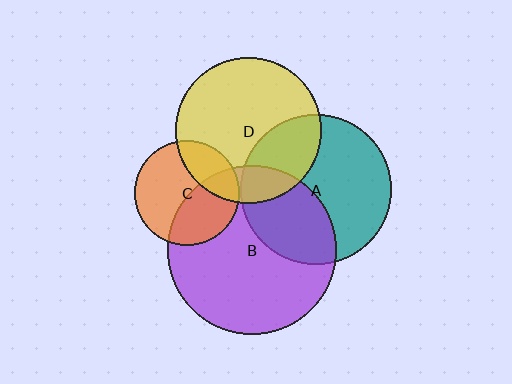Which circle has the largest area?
Circle B (purple).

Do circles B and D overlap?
Yes.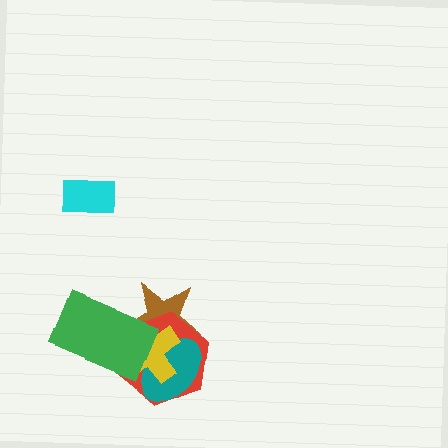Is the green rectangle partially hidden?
No, no other shape covers it.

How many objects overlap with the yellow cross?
4 objects overlap with the yellow cross.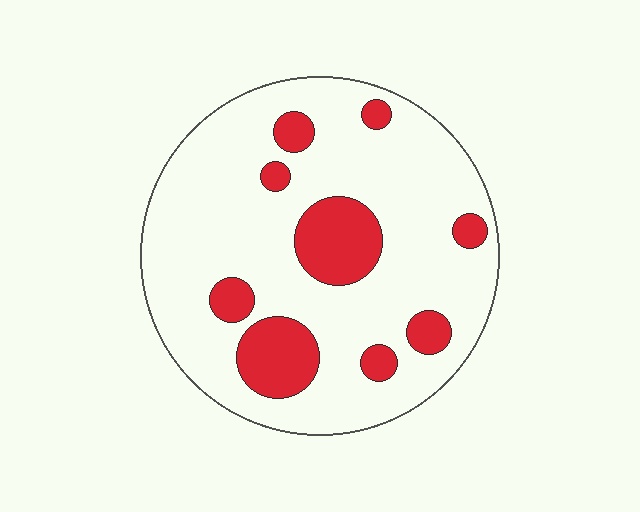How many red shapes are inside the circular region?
9.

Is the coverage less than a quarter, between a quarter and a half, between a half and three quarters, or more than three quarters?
Less than a quarter.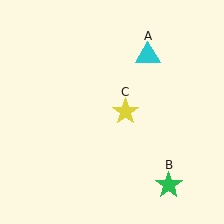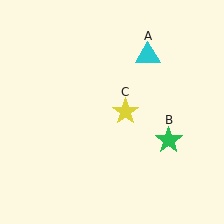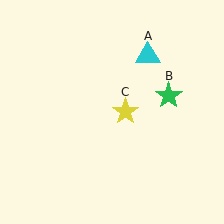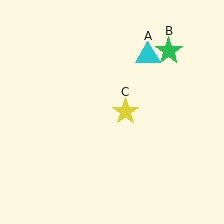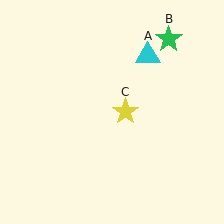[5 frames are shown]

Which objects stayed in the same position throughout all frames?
Cyan triangle (object A) and yellow star (object C) remained stationary.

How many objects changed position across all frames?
1 object changed position: green star (object B).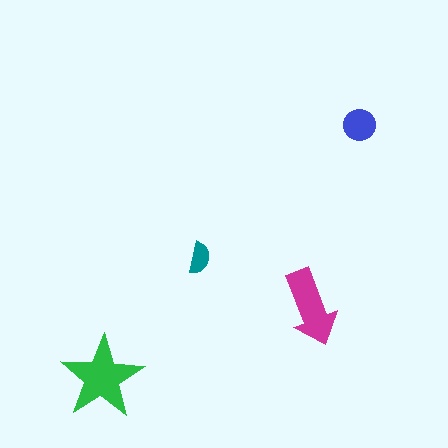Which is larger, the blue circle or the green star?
The green star.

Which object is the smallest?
The teal semicircle.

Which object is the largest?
The green star.